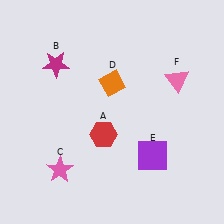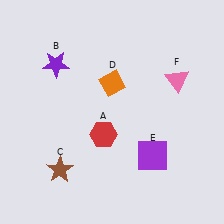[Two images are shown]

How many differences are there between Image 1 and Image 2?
There are 2 differences between the two images.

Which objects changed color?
B changed from magenta to purple. C changed from pink to brown.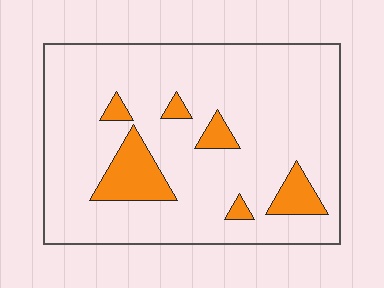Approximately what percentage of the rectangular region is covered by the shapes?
Approximately 15%.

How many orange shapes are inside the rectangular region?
6.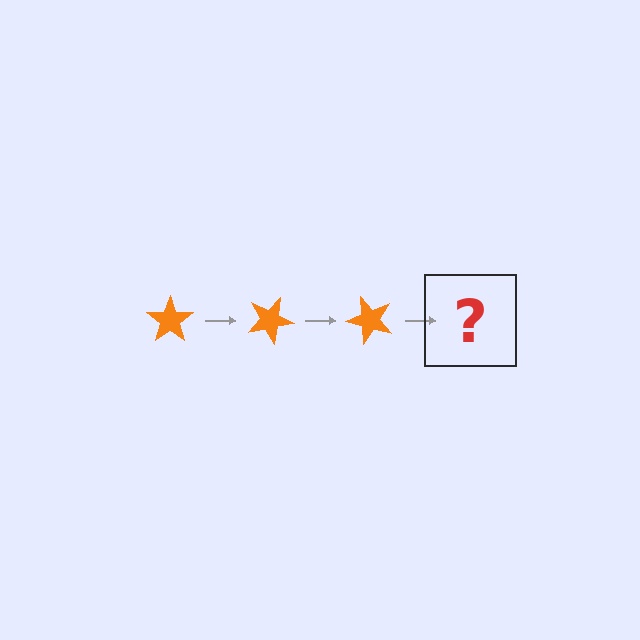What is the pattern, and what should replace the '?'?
The pattern is that the star rotates 25 degrees each step. The '?' should be an orange star rotated 75 degrees.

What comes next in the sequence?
The next element should be an orange star rotated 75 degrees.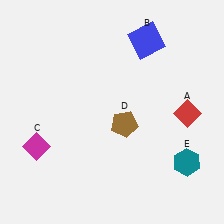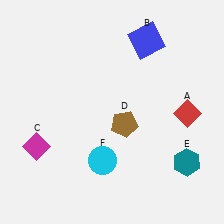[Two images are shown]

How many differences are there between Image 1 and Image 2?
There is 1 difference between the two images.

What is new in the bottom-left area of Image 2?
A cyan circle (F) was added in the bottom-left area of Image 2.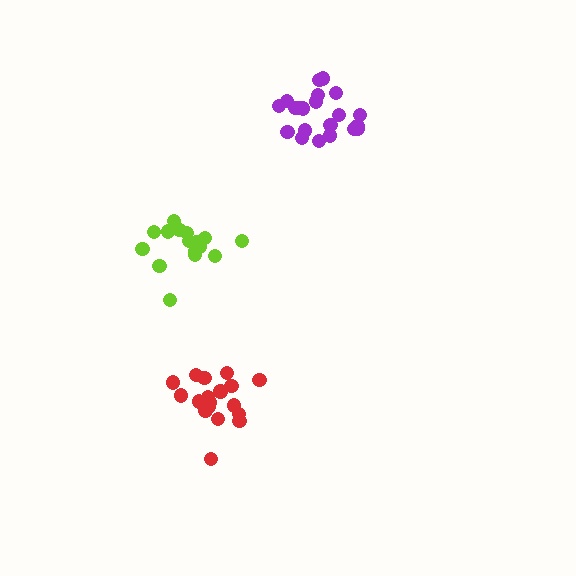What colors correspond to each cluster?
The clusters are colored: red, lime, purple.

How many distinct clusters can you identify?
There are 3 distinct clusters.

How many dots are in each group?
Group 1: 19 dots, Group 2: 16 dots, Group 3: 21 dots (56 total).